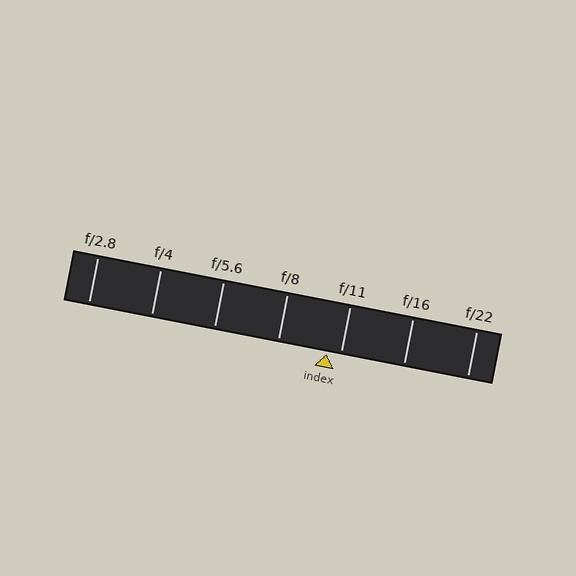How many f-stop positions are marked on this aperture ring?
There are 7 f-stop positions marked.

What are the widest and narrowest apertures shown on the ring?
The widest aperture shown is f/2.8 and the narrowest is f/22.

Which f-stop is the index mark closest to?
The index mark is closest to f/11.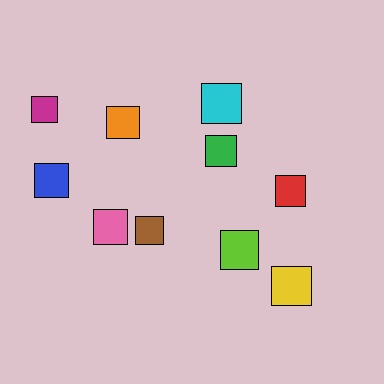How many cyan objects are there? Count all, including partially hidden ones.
There is 1 cyan object.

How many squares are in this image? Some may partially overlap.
There are 10 squares.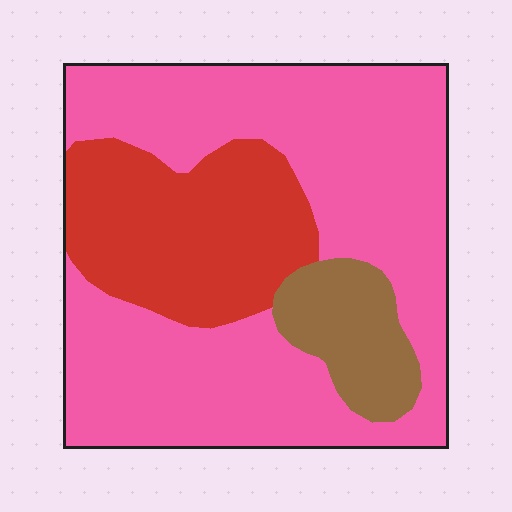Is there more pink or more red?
Pink.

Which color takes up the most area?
Pink, at roughly 65%.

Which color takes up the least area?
Brown, at roughly 10%.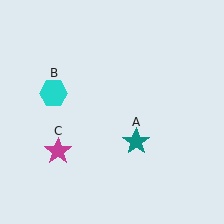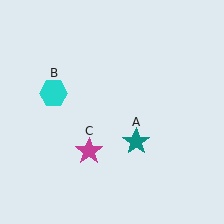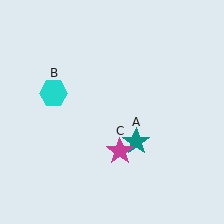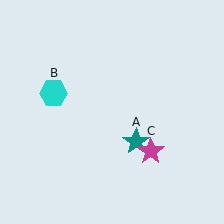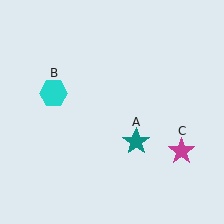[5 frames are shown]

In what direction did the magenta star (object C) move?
The magenta star (object C) moved right.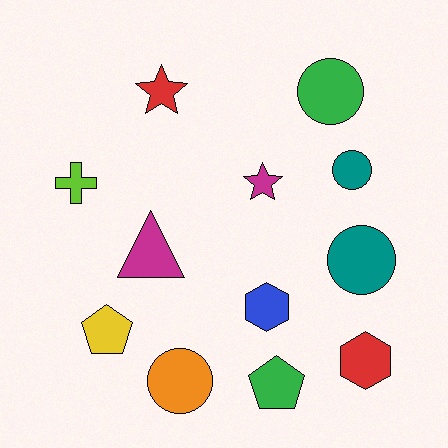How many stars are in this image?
There are 2 stars.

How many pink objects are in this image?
There are no pink objects.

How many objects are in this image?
There are 12 objects.